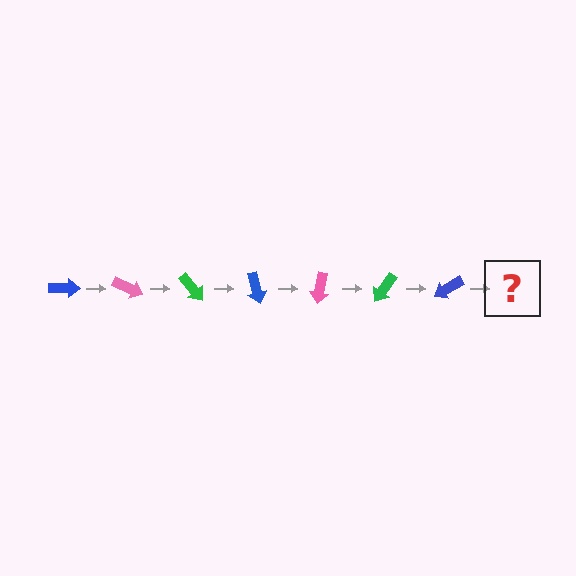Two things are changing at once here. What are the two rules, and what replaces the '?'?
The two rules are that it rotates 25 degrees each step and the color cycles through blue, pink, and green. The '?' should be a pink arrow, rotated 175 degrees from the start.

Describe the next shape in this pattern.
It should be a pink arrow, rotated 175 degrees from the start.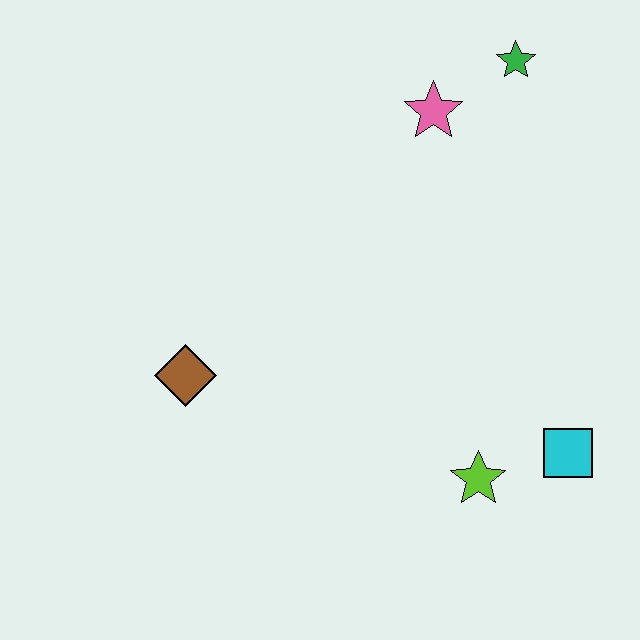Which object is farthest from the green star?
The brown diamond is farthest from the green star.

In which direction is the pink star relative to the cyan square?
The pink star is above the cyan square.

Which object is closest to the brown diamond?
The lime star is closest to the brown diamond.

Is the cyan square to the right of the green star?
Yes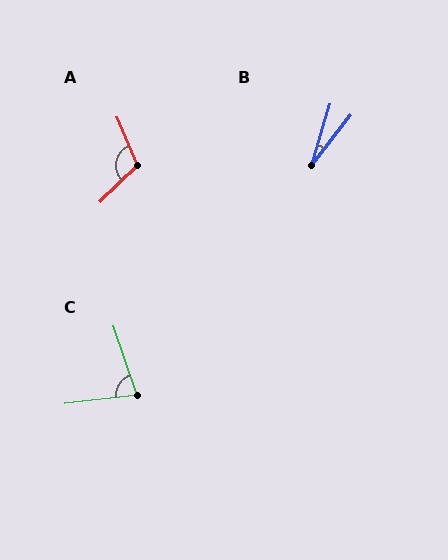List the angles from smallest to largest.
B (22°), C (78°), A (111°).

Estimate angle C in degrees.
Approximately 78 degrees.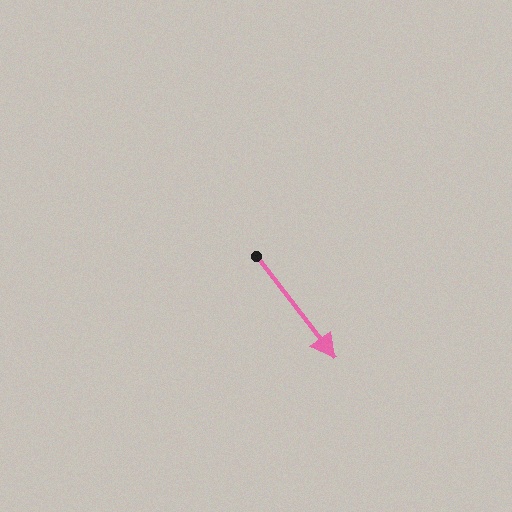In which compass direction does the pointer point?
Southeast.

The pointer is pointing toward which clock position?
Roughly 5 o'clock.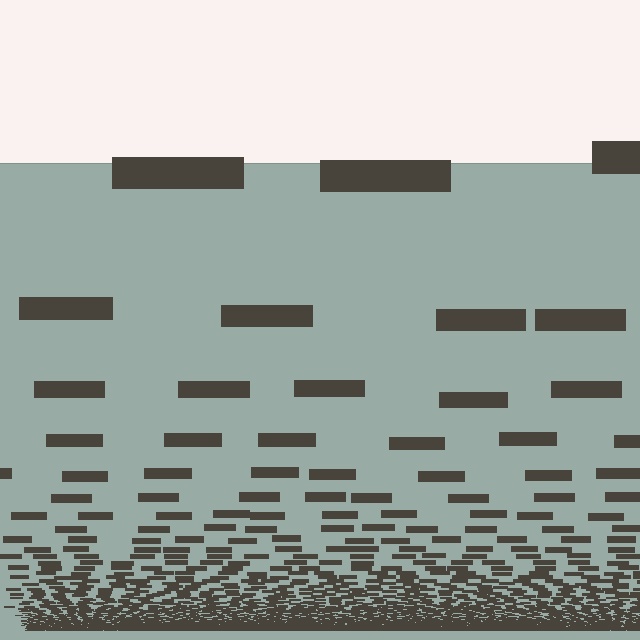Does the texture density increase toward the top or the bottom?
Density increases toward the bottom.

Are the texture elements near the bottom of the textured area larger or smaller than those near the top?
Smaller. The gradient is inverted — elements near the bottom are smaller and denser.